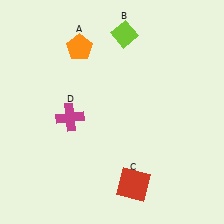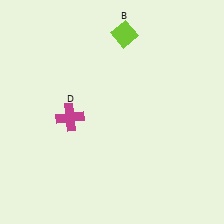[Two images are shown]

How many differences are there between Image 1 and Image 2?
There are 2 differences between the two images.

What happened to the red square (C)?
The red square (C) was removed in Image 2. It was in the bottom-right area of Image 1.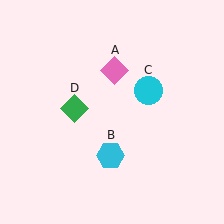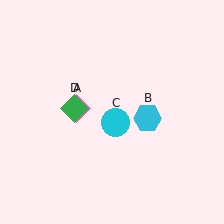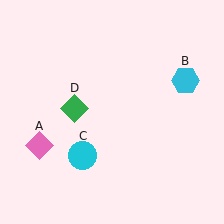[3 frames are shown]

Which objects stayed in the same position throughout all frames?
Green diamond (object D) remained stationary.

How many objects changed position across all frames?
3 objects changed position: pink diamond (object A), cyan hexagon (object B), cyan circle (object C).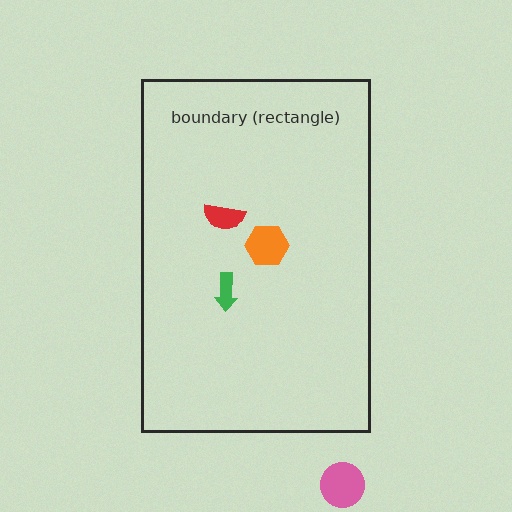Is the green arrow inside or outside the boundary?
Inside.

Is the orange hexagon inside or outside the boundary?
Inside.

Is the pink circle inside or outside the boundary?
Outside.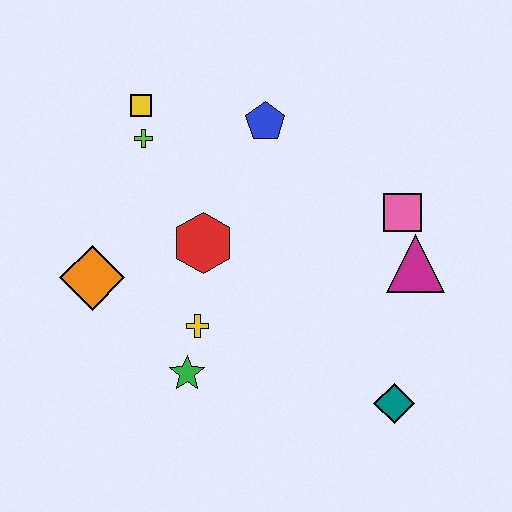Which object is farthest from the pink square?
The orange diamond is farthest from the pink square.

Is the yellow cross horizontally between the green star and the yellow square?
No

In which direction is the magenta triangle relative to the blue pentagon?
The magenta triangle is to the right of the blue pentagon.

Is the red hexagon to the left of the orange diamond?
No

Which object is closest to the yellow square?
The lime cross is closest to the yellow square.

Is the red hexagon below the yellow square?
Yes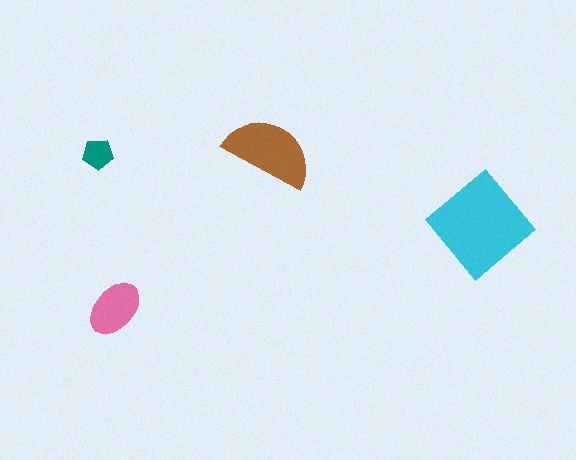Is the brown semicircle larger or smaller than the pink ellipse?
Larger.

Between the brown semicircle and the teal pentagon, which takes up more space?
The brown semicircle.